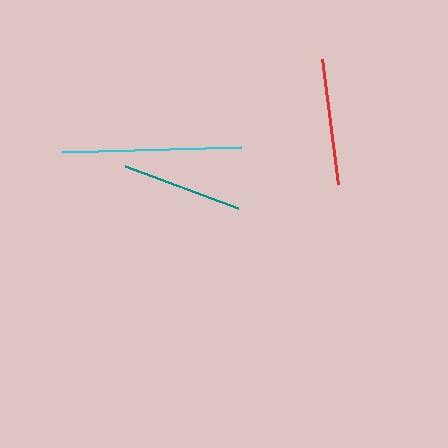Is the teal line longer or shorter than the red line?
The red line is longer than the teal line.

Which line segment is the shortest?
The teal line is the shortest at approximately 120 pixels.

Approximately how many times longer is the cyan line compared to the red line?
The cyan line is approximately 1.4 times the length of the red line.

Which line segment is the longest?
The cyan line is the longest at approximately 179 pixels.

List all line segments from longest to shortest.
From longest to shortest: cyan, red, teal.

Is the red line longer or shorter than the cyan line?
The cyan line is longer than the red line.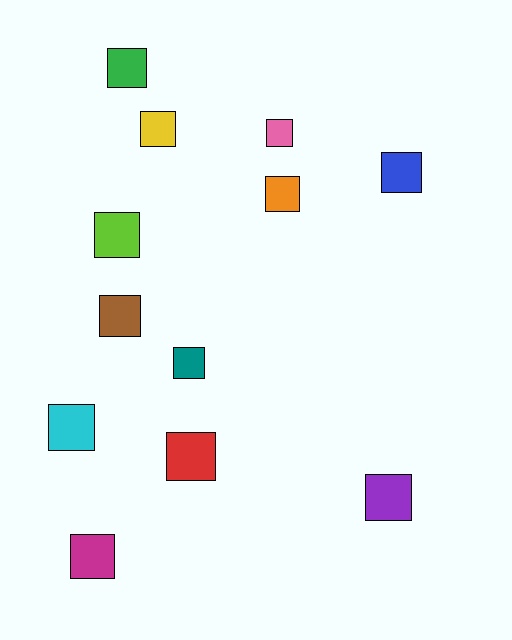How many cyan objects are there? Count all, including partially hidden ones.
There is 1 cyan object.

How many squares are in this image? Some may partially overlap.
There are 12 squares.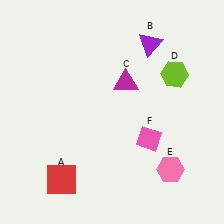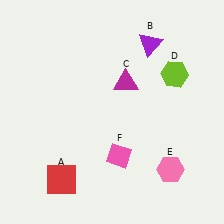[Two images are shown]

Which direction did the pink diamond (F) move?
The pink diamond (F) moved left.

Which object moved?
The pink diamond (F) moved left.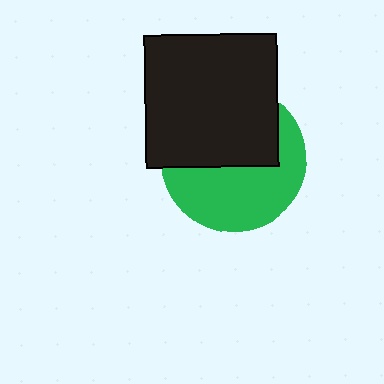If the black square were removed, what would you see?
You would see the complete green circle.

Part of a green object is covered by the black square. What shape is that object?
It is a circle.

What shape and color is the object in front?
The object in front is a black square.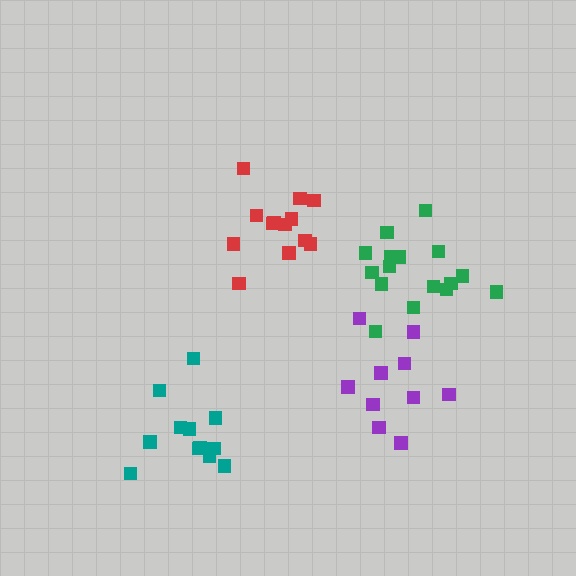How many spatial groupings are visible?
There are 4 spatial groupings.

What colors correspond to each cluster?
The clusters are colored: green, red, purple, teal.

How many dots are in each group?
Group 1: 16 dots, Group 2: 13 dots, Group 3: 10 dots, Group 4: 12 dots (51 total).